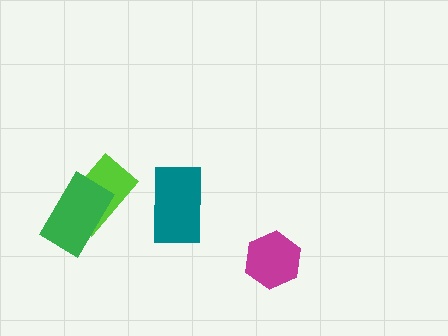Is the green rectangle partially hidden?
No, no other shape covers it.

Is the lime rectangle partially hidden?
Yes, it is partially covered by another shape.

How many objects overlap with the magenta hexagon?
0 objects overlap with the magenta hexagon.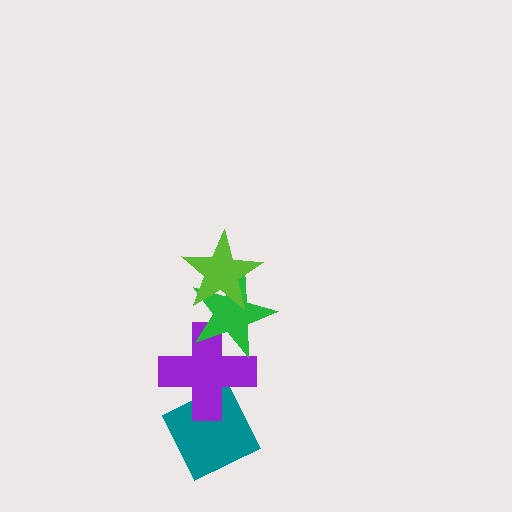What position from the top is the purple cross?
The purple cross is 3rd from the top.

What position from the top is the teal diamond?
The teal diamond is 4th from the top.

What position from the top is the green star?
The green star is 2nd from the top.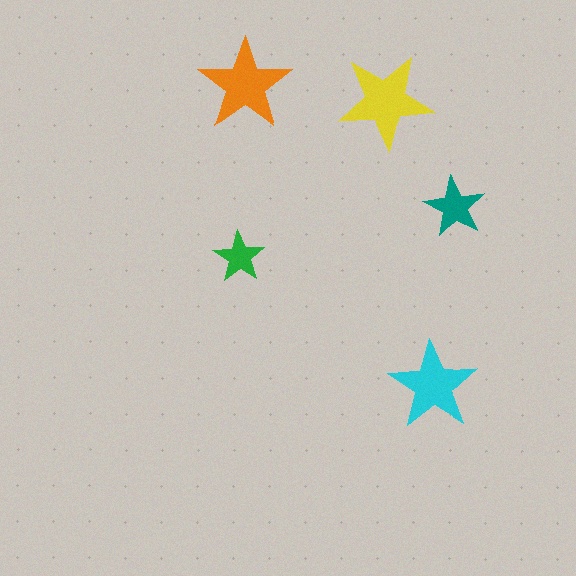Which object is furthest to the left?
The green star is leftmost.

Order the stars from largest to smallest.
the yellow one, the orange one, the cyan one, the teal one, the green one.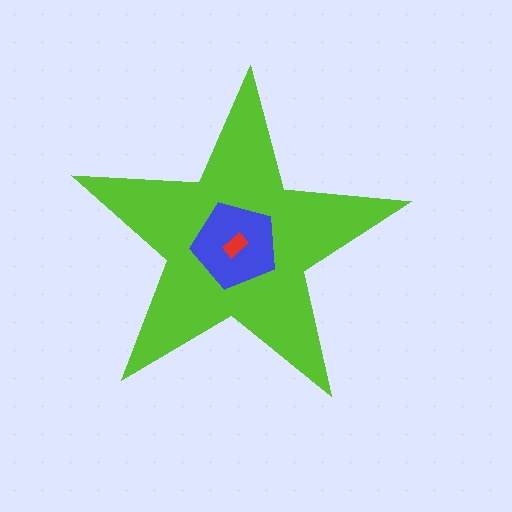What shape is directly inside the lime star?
The blue pentagon.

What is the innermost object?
The red rectangle.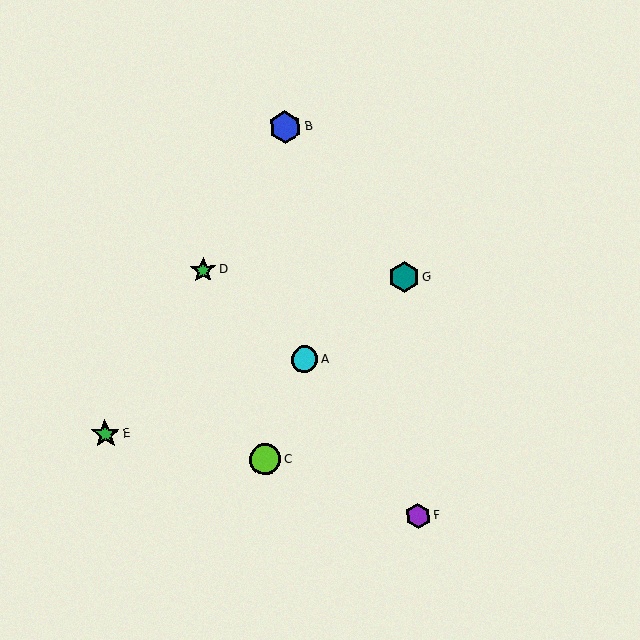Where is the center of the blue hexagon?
The center of the blue hexagon is at (285, 127).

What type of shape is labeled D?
Shape D is a green star.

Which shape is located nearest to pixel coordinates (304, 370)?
The cyan circle (labeled A) at (304, 359) is nearest to that location.